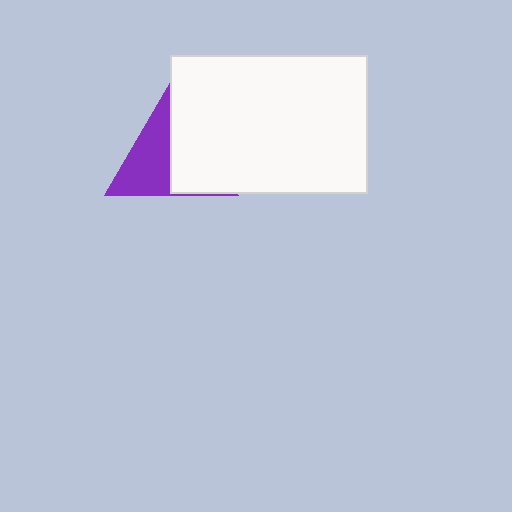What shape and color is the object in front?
The object in front is a white rectangle.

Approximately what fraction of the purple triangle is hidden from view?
Roughly 51% of the purple triangle is hidden behind the white rectangle.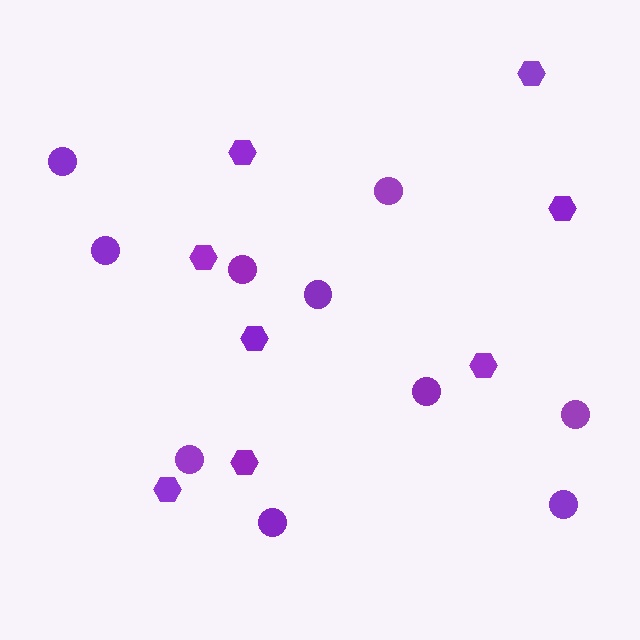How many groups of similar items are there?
There are 2 groups: one group of circles (10) and one group of hexagons (8).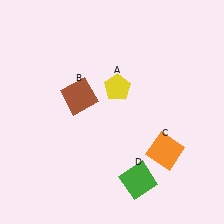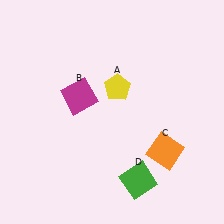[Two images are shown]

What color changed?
The square (B) changed from brown in Image 1 to magenta in Image 2.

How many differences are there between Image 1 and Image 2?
There is 1 difference between the two images.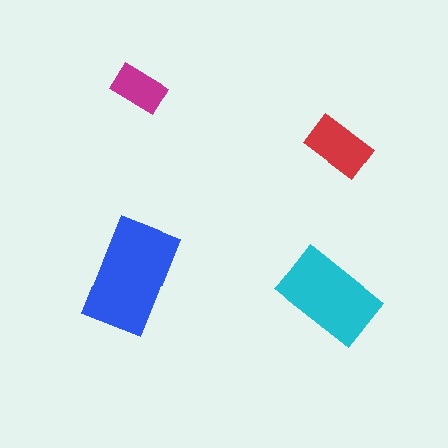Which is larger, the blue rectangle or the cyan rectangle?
The blue one.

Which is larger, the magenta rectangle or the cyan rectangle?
The cyan one.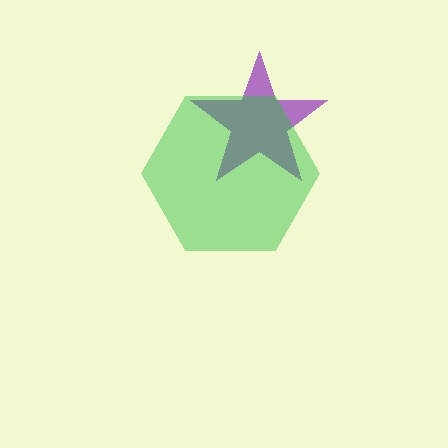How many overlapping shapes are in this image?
There are 2 overlapping shapes in the image.